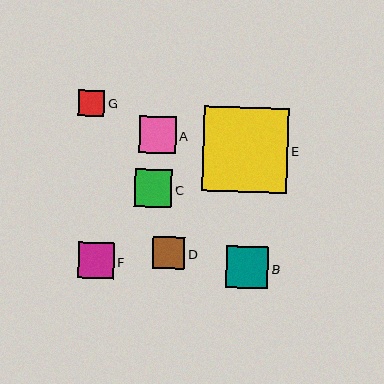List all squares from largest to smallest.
From largest to smallest: E, B, C, A, F, D, G.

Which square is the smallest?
Square G is the smallest with a size of approximately 26 pixels.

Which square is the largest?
Square E is the largest with a size of approximately 86 pixels.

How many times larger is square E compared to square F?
Square E is approximately 2.4 times the size of square F.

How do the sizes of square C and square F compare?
Square C and square F are approximately the same size.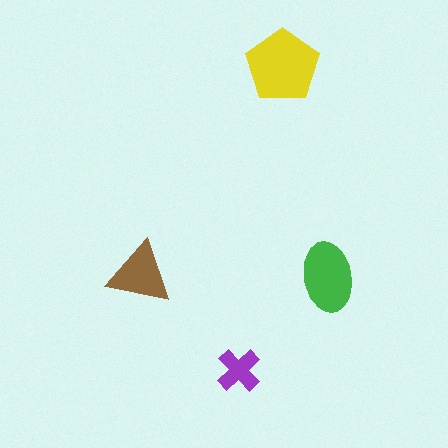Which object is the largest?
The yellow pentagon.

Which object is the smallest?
The purple cross.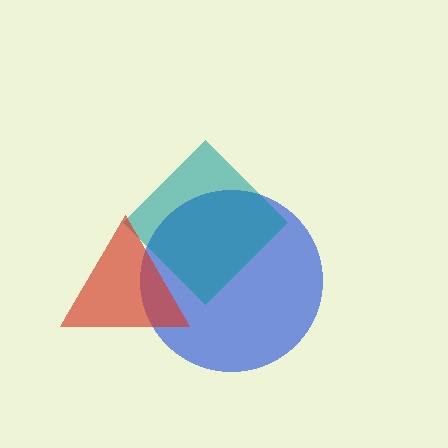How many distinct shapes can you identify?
There are 3 distinct shapes: a blue circle, a teal diamond, a red triangle.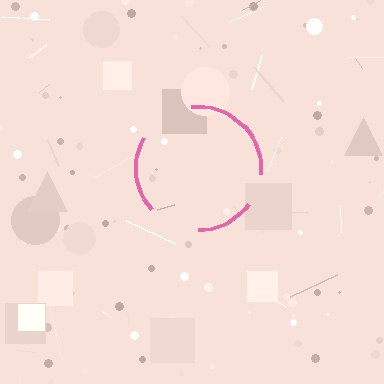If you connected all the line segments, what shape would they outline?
They would outline a circle.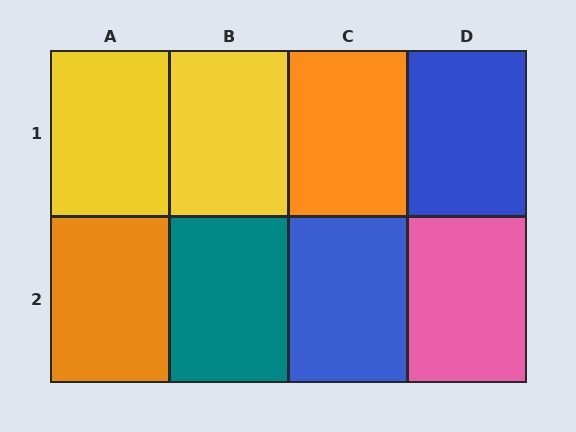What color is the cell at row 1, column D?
Blue.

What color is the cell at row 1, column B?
Yellow.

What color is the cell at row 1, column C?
Orange.